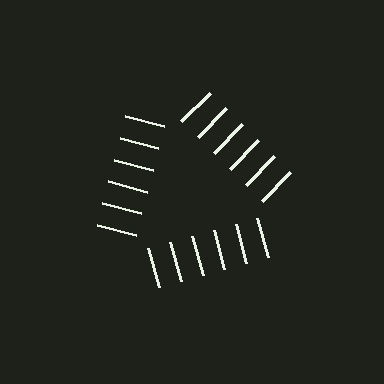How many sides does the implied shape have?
3 sides — the line-ends trace a triangle.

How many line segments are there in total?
18 — 6 along each of the 3 edges.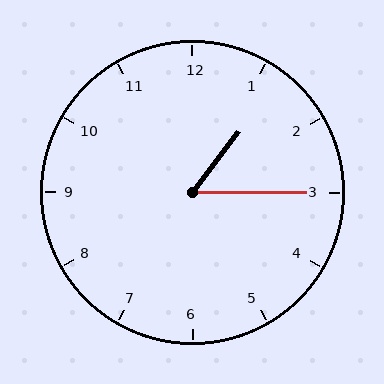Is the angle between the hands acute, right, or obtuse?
It is acute.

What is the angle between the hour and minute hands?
Approximately 52 degrees.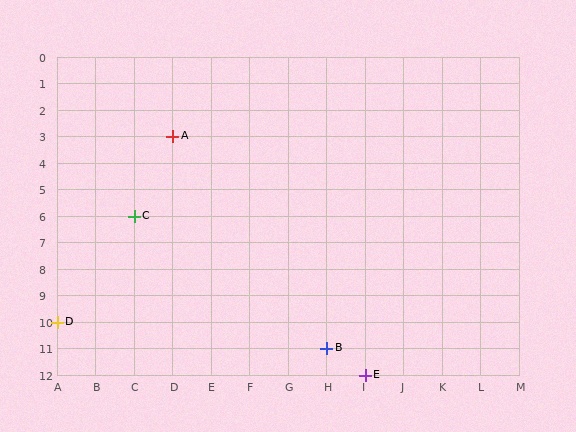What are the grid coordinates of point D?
Point D is at grid coordinates (A, 10).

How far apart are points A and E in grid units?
Points A and E are 5 columns and 9 rows apart (about 10.3 grid units diagonally).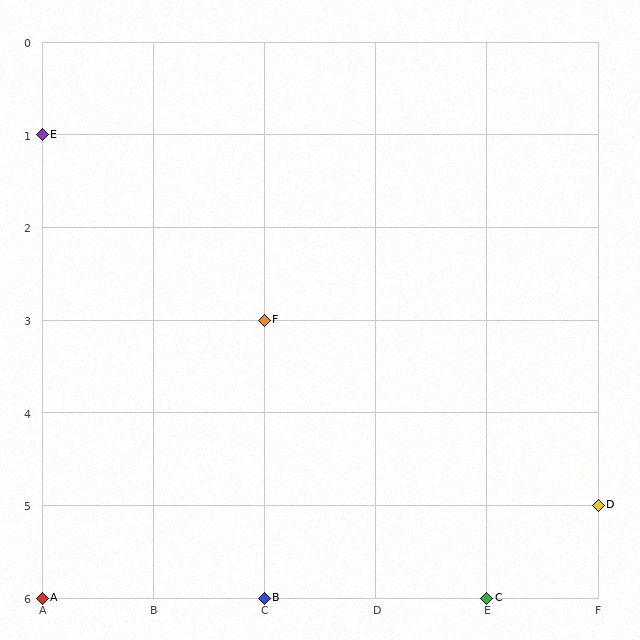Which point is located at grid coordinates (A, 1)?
Point E is at (A, 1).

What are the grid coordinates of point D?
Point D is at grid coordinates (F, 5).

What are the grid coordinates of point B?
Point B is at grid coordinates (C, 6).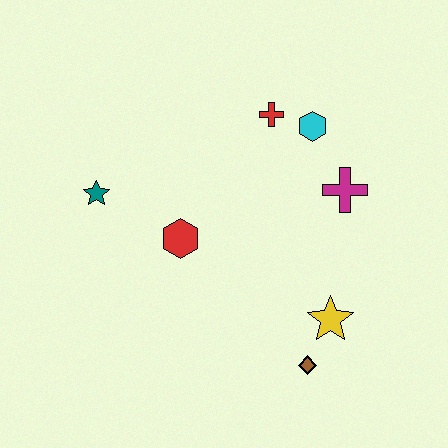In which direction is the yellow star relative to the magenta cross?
The yellow star is below the magenta cross.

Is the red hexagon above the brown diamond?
Yes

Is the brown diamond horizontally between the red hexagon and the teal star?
No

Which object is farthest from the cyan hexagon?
The brown diamond is farthest from the cyan hexagon.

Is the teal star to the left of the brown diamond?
Yes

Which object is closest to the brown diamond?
The yellow star is closest to the brown diamond.